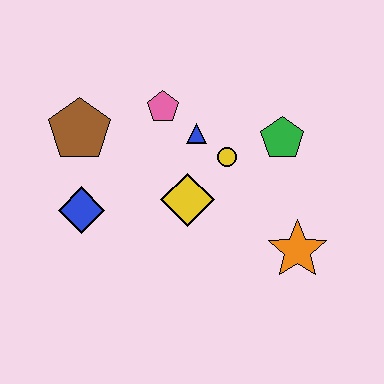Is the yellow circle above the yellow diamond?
Yes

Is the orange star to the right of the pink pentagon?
Yes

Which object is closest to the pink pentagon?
The blue triangle is closest to the pink pentagon.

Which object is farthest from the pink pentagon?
The orange star is farthest from the pink pentagon.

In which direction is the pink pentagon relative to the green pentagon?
The pink pentagon is to the left of the green pentagon.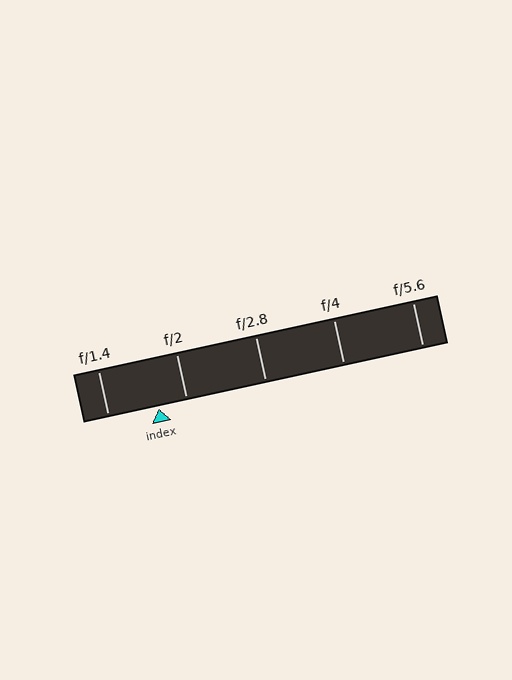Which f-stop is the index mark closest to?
The index mark is closest to f/2.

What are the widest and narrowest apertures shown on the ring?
The widest aperture shown is f/1.4 and the narrowest is f/5.6.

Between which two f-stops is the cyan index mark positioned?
The index mark is between f/1.4 and f/2.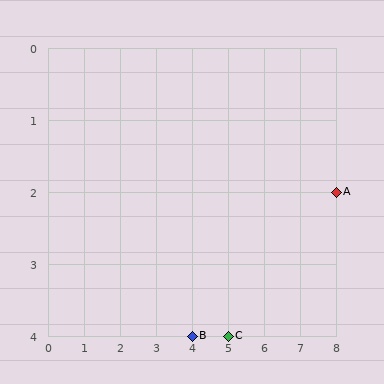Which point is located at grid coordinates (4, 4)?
Point B is at (4, 4).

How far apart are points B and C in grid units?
Points B and C are 1 column apart.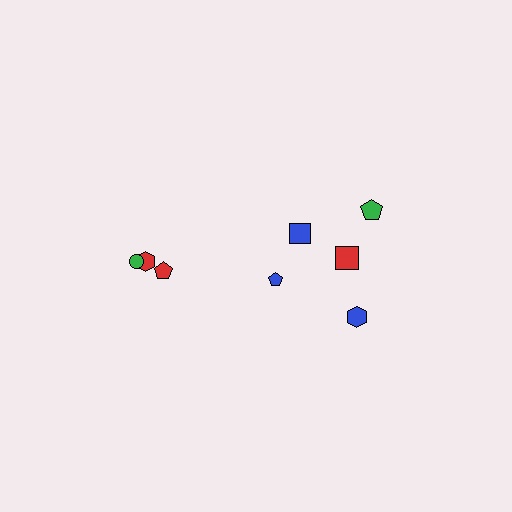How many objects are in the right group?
There are 5 objects.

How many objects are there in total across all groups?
There are 8 objects.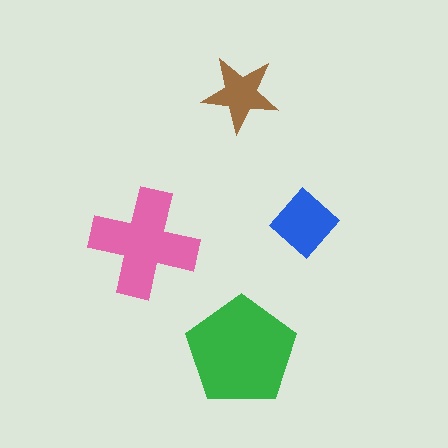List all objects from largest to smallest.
The green pentagon, the pink cross, the blue diamond, the brown star.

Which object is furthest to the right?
The blue diamond is rightmost.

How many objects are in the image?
There are 4 objects in the image.